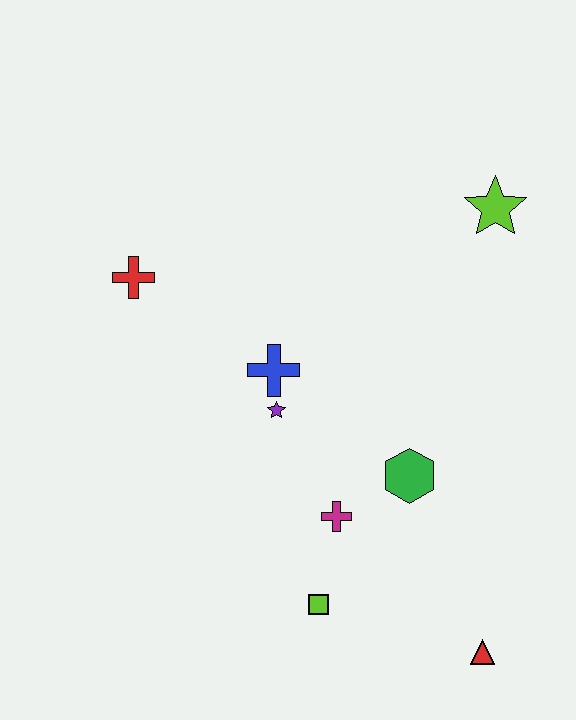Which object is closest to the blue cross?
The purple star is closest to the blue cross.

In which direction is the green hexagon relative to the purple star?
The green hexagon is to the right of the purple star.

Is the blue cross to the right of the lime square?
No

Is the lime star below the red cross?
No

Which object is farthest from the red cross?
The red triangle is farthest from the red cross.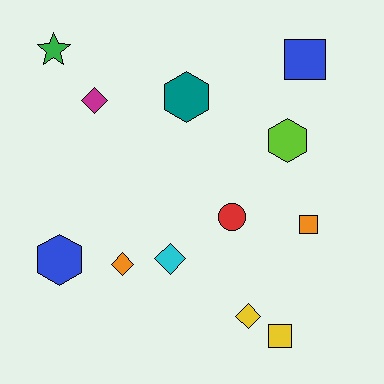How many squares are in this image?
There are 3 squares.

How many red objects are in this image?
There is 1 red object.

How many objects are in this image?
There are 12 objects.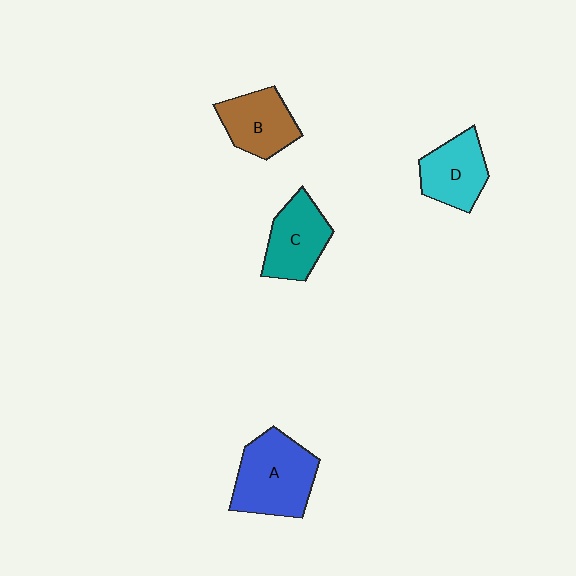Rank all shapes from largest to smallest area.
From largest to smallest: A (blue), C (teal), B (brown), D (cyan).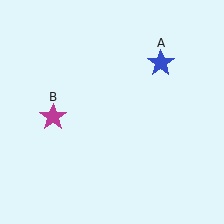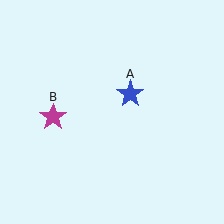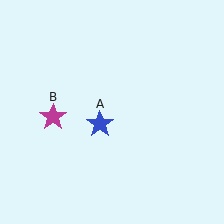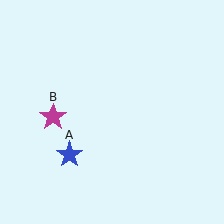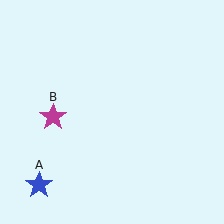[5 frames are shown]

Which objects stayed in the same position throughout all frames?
Magenta star (object B) remained stationary.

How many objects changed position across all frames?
1 object changed position: blue star (object A).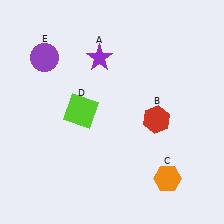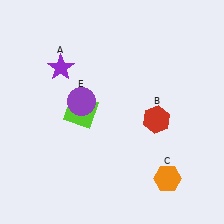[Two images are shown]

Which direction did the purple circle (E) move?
The purple circle (E) moved down.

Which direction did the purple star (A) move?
The purple star (A) moved left.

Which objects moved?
The objects that moved are: the purple star (A), the purple circle (E).